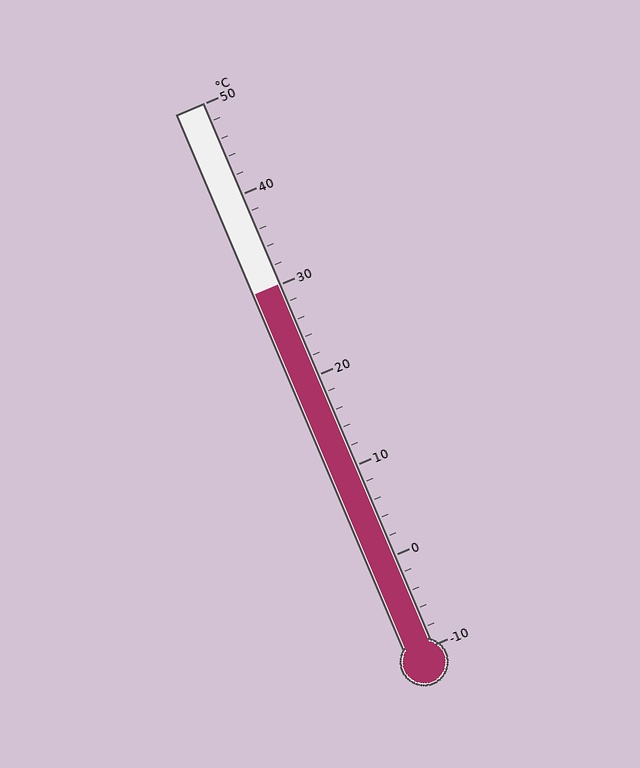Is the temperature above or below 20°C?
The temperature is above 20°C.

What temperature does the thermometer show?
The thermometer shows approximately 30°C.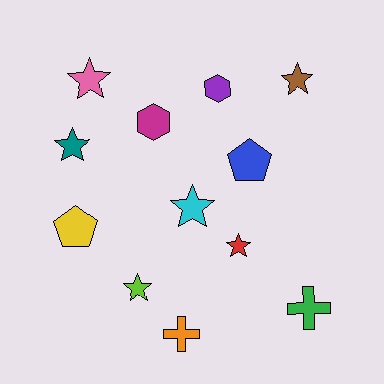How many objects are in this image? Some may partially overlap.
There are 12 objects.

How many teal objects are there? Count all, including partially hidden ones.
There is 1 teal object.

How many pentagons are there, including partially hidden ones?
There are 2 pentagons.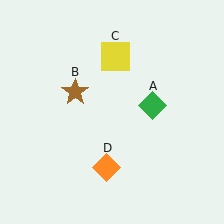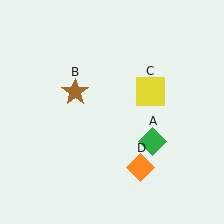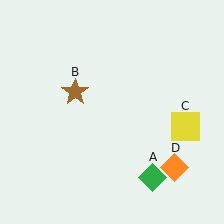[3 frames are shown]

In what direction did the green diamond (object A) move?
The green diamond (object A) moved down.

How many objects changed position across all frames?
3 objects changed position: green diamond (object A), yellow square (object C), orange diamond (object D).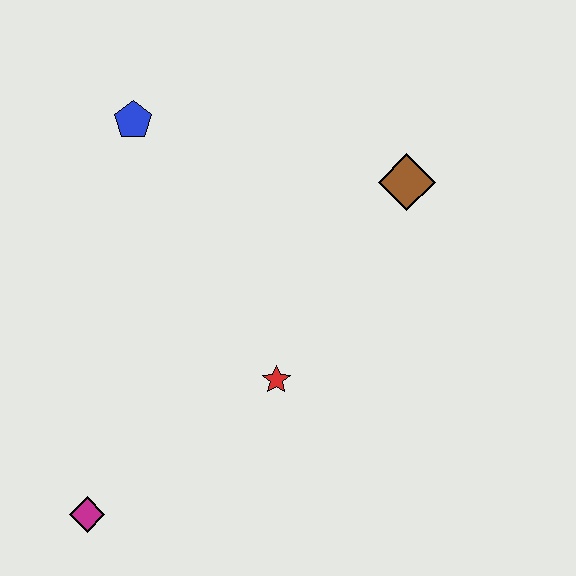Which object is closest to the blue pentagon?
The brown diamond is closest to the blue pentagon.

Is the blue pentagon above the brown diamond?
Yes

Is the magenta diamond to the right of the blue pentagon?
No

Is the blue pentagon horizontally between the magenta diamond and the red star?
Yes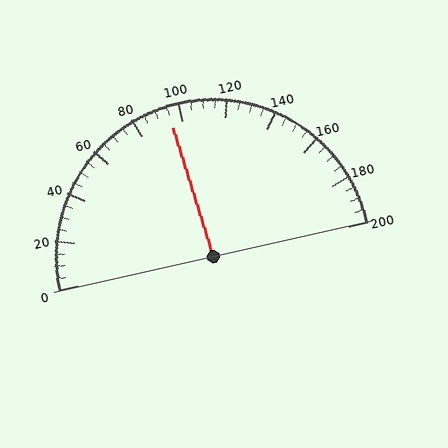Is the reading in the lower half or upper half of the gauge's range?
The reading is in the lower half of the range (0 to 200).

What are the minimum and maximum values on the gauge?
The gauge ranges from 0 to 200.